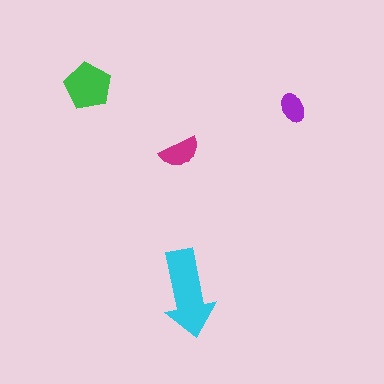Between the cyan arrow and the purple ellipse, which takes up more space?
The cyan arrow.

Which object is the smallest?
The purple ellipse.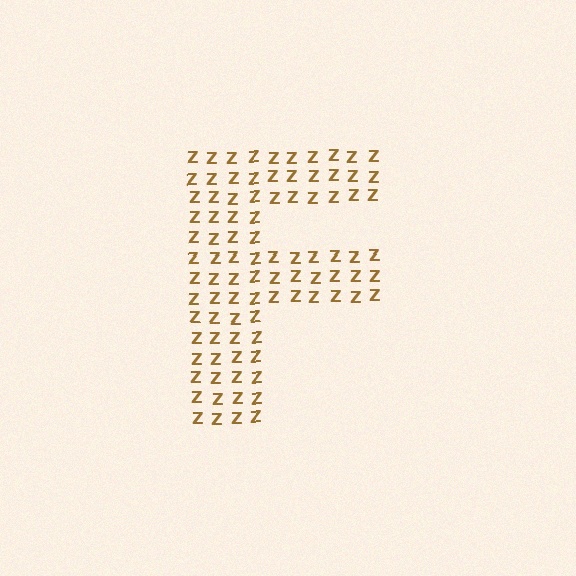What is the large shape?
The large shape is the letter F.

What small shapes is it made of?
It is made of small letter Z's.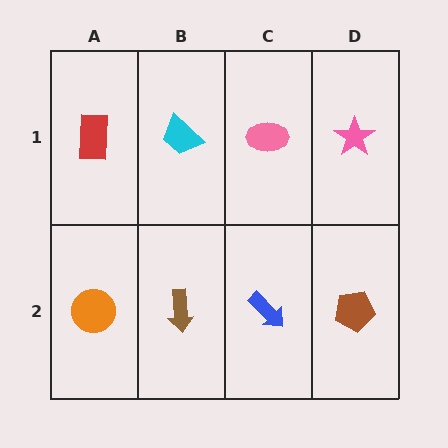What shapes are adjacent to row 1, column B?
A brown arrow (row 2, column B), a red rectangle (row 1, column A), a pink ellipse (row 1, column C).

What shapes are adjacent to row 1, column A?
An orange circle (row 2, column A), a cyan trapezoid (row 1, column B).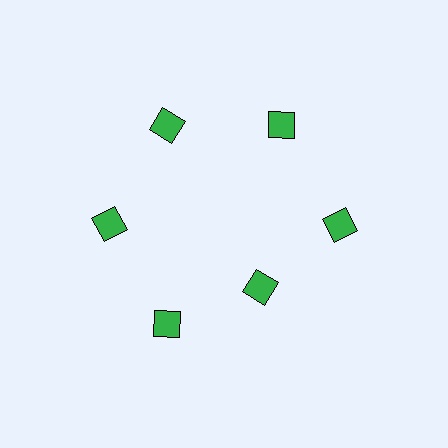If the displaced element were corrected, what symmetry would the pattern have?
It would have 6-fold rotational symmetry — the pattern would map onto itself every 60 degrees.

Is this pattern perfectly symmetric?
No. The 6 green diamonds are arranged in a ring, but one element near the 5 o'clock position is pulled inward toward the center, breaking the 6-fold rotational symmetry.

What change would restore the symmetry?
The symmetry would be restored by moving it outward, back onto the ring so that all 6 diamonds sit at equal angles and equal distance from the center.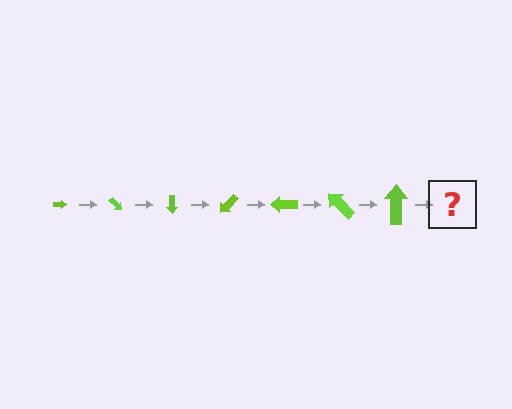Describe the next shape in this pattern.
It should be an arrow, larger than the previous one and rotated 315 degrees from the start.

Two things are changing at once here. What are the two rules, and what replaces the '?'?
The two rules are that the arrow grows larger each step and it rotates 45 degrees each step. The '?' should be an arrow, larger than the previous one and rotated 315 degrees from the start.